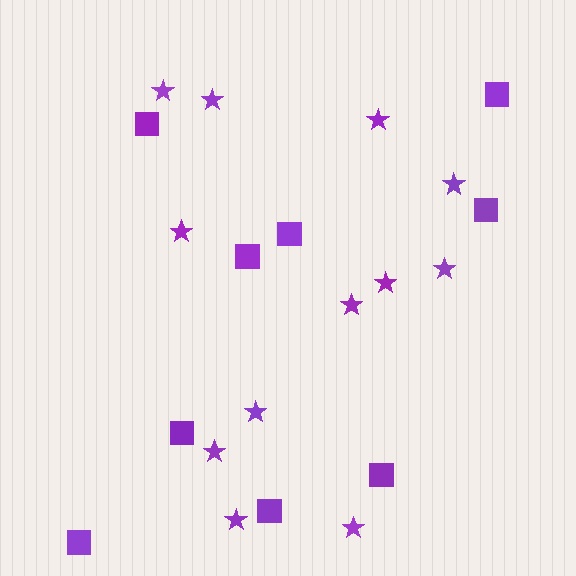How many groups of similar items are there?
There are 2 groups: one group of stars (12) and one group of squares (9).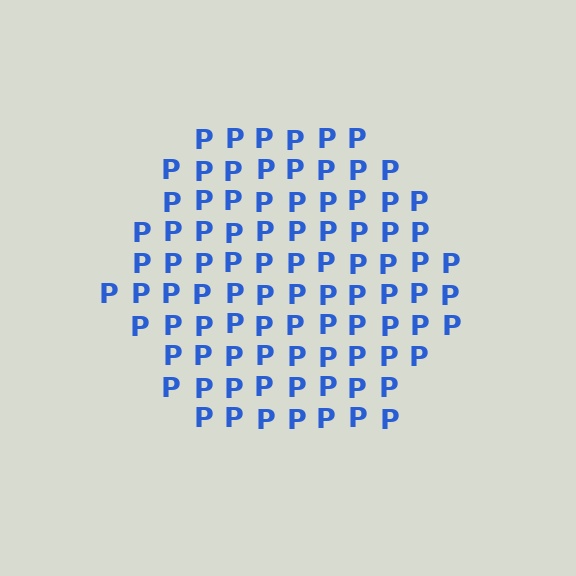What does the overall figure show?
The overall figure shows a hexagon.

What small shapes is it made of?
It is made of small letter P's.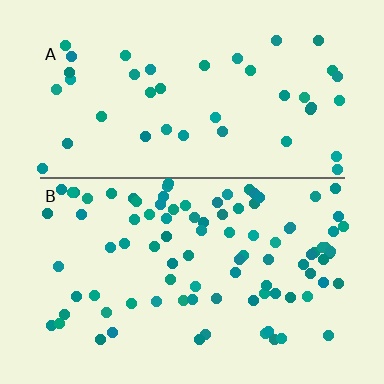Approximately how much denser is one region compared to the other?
Approximately 2.2× — region B over region A.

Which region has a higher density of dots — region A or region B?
B (the bottom).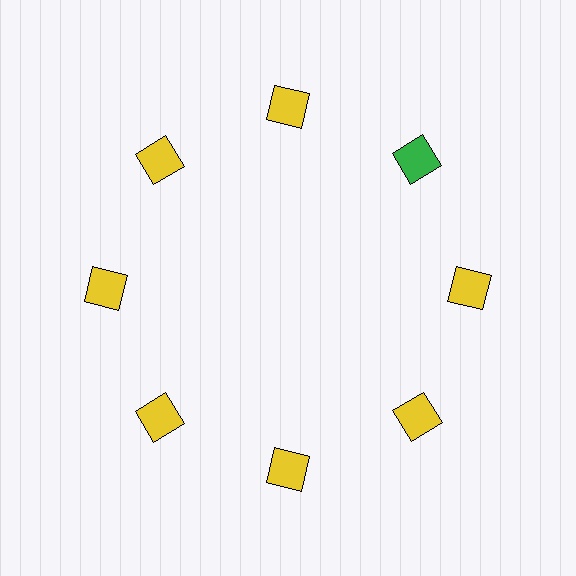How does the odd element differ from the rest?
It has a different color: green instead of yellow.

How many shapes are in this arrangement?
There are 8 shapes arranged in a ring pattern.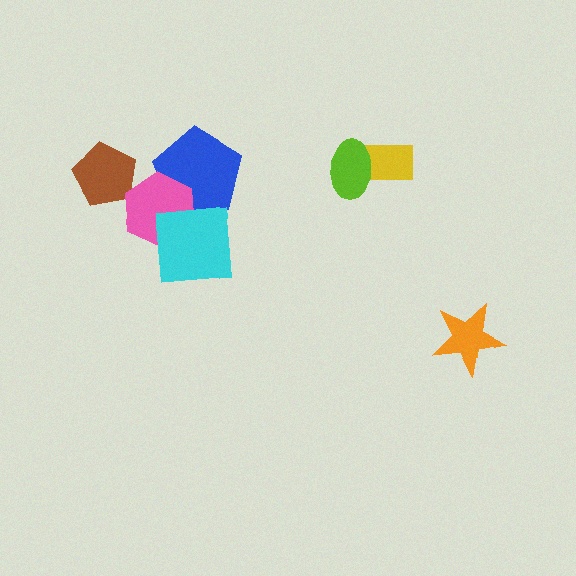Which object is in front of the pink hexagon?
The cyan square is in front of the pink hexagon.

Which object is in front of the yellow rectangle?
The lime ellipse is in front of the yellow rectangle.